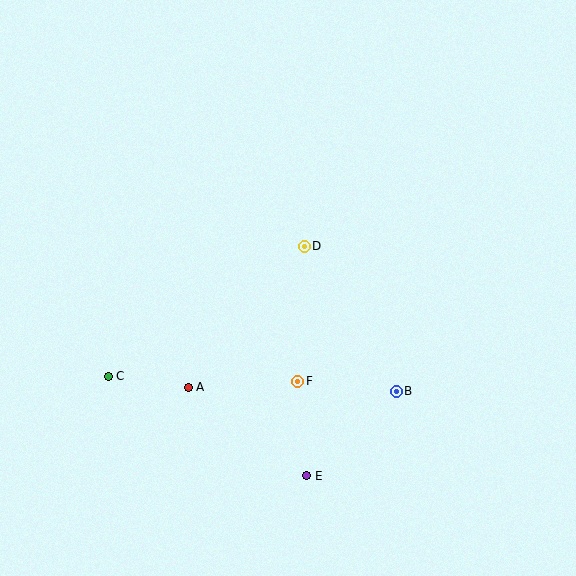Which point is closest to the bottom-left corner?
Point C is closest to the bottom-left corner.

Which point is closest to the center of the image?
Point D at (304, 246) is closest to the center.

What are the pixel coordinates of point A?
Point A is at (188, 387).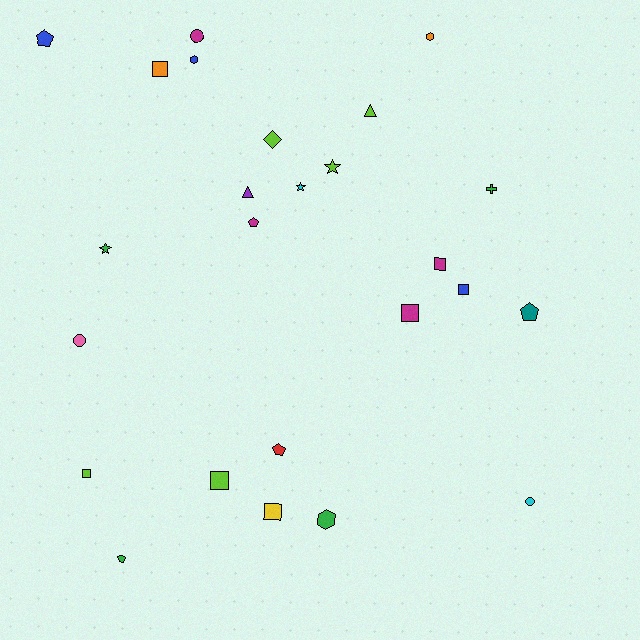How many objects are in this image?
There are 25 objects.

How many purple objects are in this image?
There is 1 purple object.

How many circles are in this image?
There are 3 circles.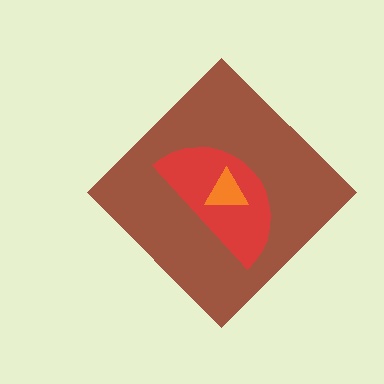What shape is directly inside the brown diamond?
The red semicircle.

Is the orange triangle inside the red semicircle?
Yes.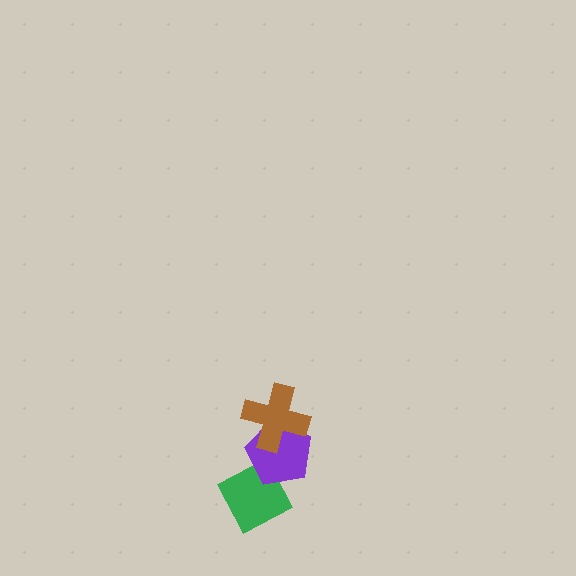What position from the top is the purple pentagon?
The purple pentagon is 2nd from the top.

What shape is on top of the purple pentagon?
The brown cross is on top of the purple pentagon.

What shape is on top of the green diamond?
The purple pentagon is on top of the green diamond.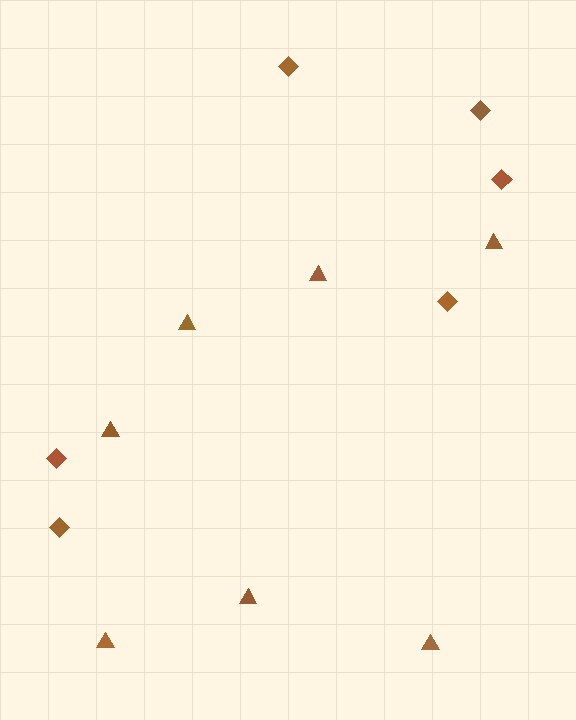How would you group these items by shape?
There are 2 groups: one group of diamonds (6) and one group of triangles (7).